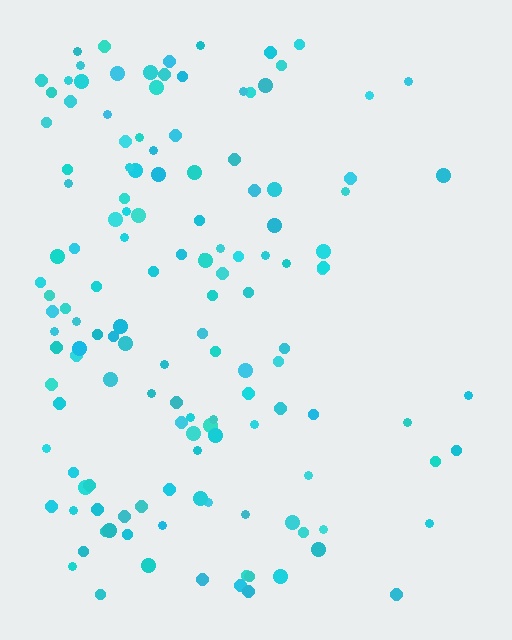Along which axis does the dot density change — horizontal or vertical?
Horizontal.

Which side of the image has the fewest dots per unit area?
The right.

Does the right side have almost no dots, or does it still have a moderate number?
Still a moderate number, just noticeably fewer than the left.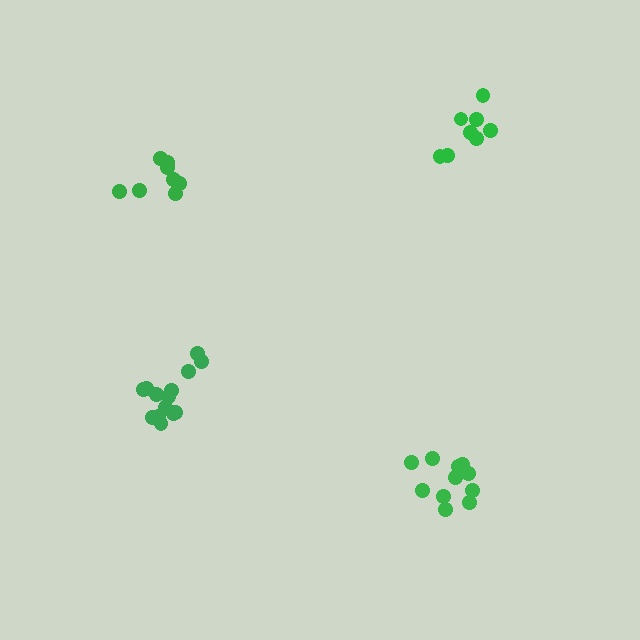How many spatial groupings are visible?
There are 4 spatial groupings.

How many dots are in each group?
Group 1: 8 dots, Group 2: 11 dots, Group 3: 8 dots, Group 4: 14 dots (41 total).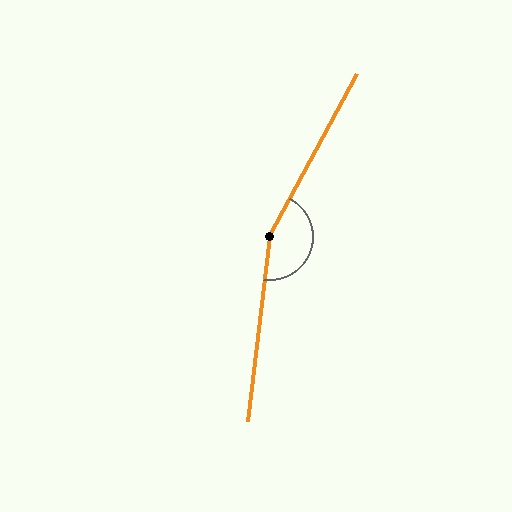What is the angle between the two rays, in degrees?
Approximately 158 degrees.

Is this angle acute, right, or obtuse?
It is obtuse.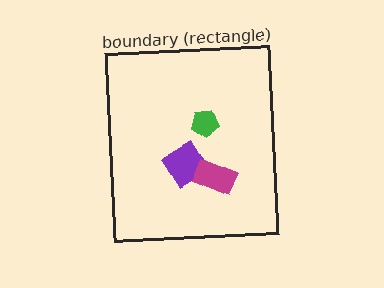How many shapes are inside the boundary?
3 inside, 0 outside.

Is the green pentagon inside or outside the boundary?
Inside.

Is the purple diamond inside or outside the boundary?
Inside.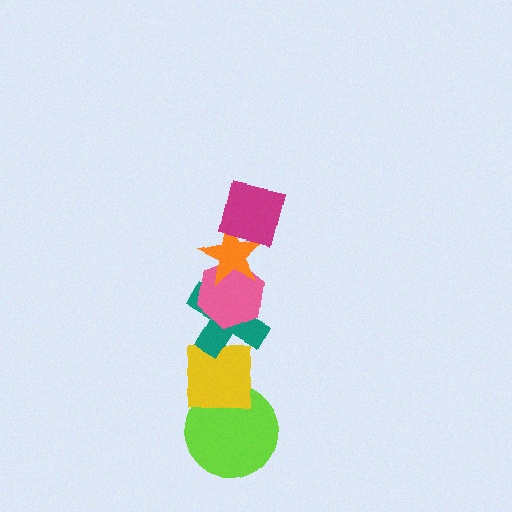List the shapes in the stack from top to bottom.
From top to bottom: the magenta square, the orange star, the pink hexagon, the teal cross, the yellow square, the lime circle.